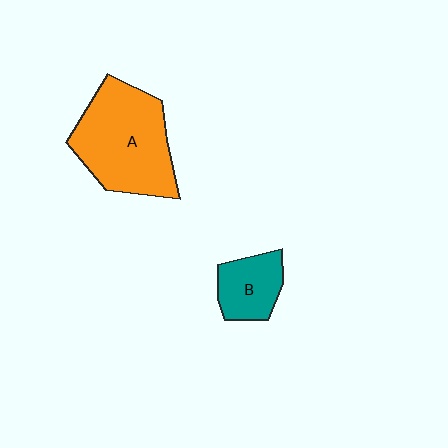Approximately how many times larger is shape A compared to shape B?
Approximately 2.4 times.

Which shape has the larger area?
Shape A (orange).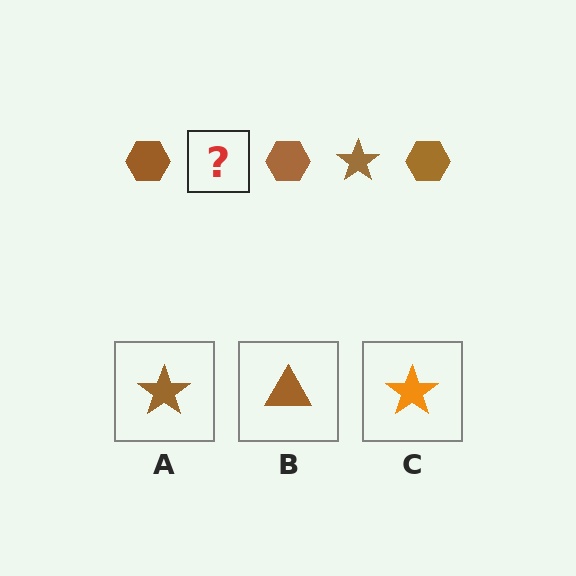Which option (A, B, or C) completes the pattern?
A.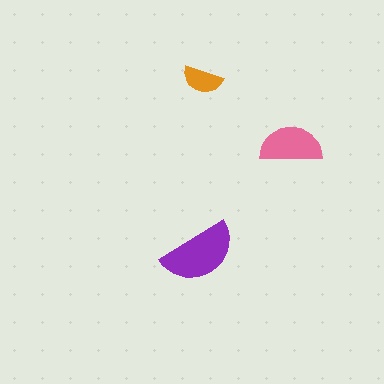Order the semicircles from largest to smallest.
the purple one, the pink one, the orange one.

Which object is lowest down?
The purple semicircle is bottommost.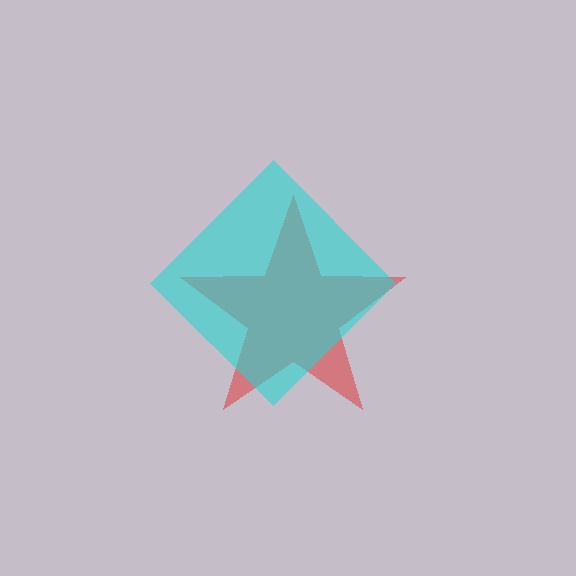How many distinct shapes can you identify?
There are 2 distinct shapes: a red star, a cyan diamond.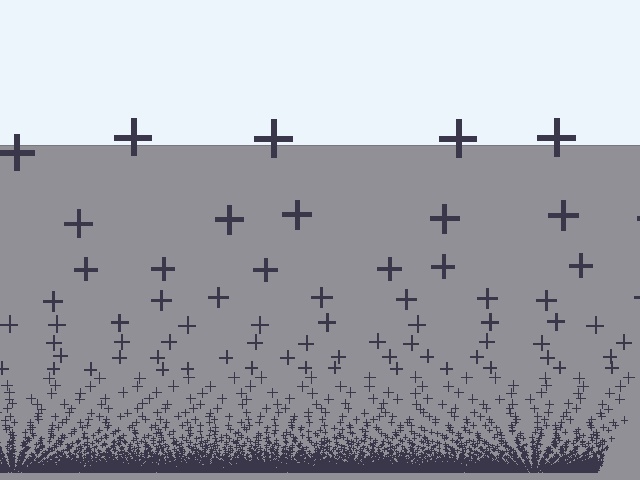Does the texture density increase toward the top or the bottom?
Density increases toward the bottom.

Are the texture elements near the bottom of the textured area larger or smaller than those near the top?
Smaller. The gradient is inverted — elements near the bottom are smaller and denser.